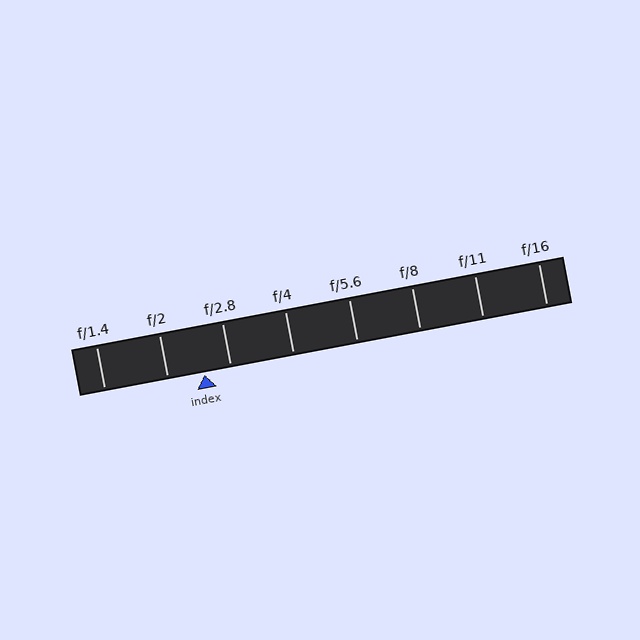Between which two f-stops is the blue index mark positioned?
The index mark is between f/2 and f/2.8.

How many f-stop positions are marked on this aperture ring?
There are 8 f-stop positions marked.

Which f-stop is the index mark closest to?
The index mark is closest to f/2.8.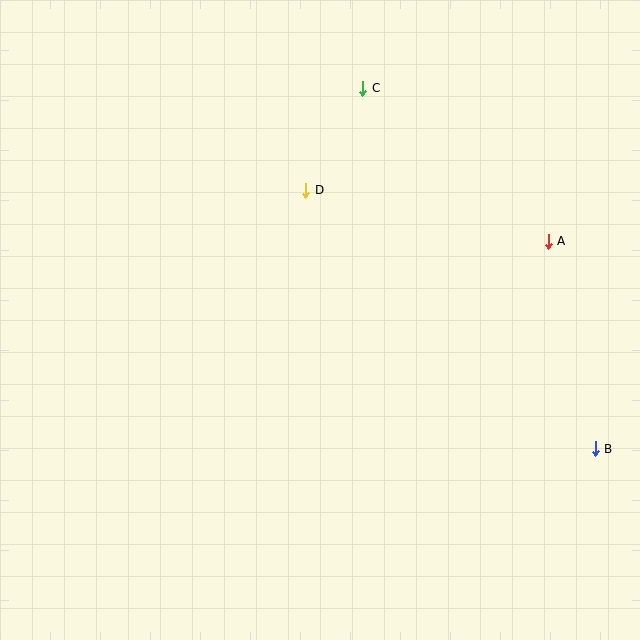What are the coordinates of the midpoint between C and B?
The midpoint between C and B is at (479, 269).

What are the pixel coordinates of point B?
Point B is at (595, 449).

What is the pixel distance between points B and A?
The distance between B and A is 213 pixels.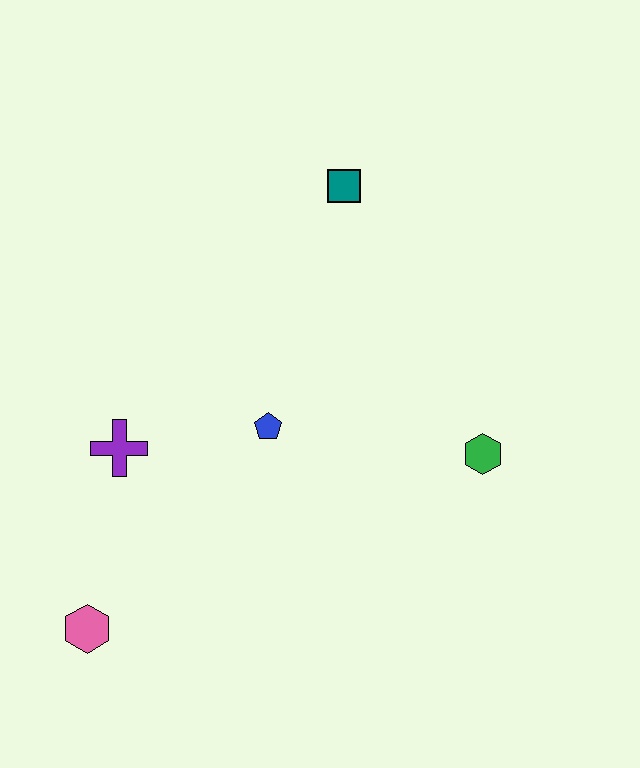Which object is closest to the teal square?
The blue pentagon is closest to the teal square.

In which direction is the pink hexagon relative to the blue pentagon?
The pink hexagon is below the blue pentagon.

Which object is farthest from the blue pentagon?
The pink hexagon is farthest from the blue pentagon.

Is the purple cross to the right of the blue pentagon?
No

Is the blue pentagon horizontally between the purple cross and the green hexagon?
Yes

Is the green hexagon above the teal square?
No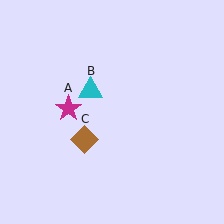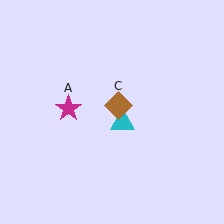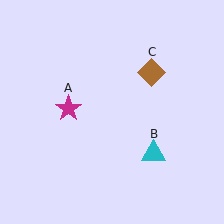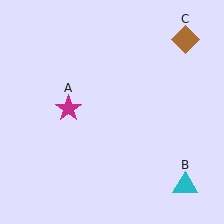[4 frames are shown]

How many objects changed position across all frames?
2 objects changed position: cyan triangle (object B), brown diamond (object C).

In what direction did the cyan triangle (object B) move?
The cyan triangle (object B) moved down and to the right.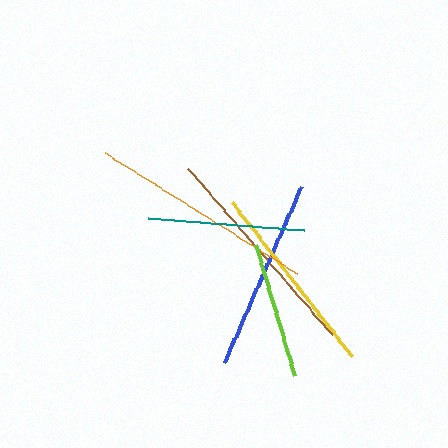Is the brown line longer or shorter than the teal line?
The brown line is longer than the teal line.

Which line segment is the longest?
The orange line is the longest at approximately 228 pixels.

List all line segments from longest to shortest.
From longest to shortest: orange, brown, yellow, blue, teal, lime.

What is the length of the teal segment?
The teal segment is approximately 156 pixels long.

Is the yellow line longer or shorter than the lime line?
The yellow line is longer than the lime line.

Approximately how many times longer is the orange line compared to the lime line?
The orange line is approximately 1.7 times the length of the lime line.